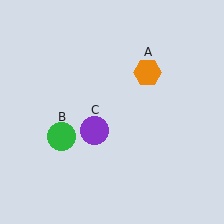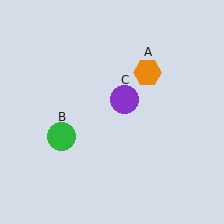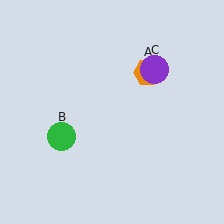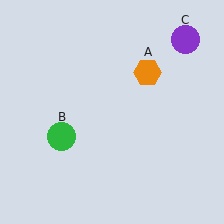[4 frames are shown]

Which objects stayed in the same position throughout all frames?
Orange hexagon (object A) and green circle (object B) remained stationary.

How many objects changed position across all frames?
1 object changed position: purple circle (object C).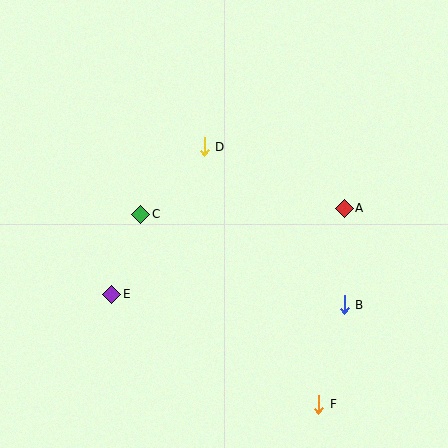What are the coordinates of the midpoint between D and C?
The midpoint between D and C is at (173, 180).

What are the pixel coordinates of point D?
Point D is at (204, 147).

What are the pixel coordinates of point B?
Point B is at (344, 305).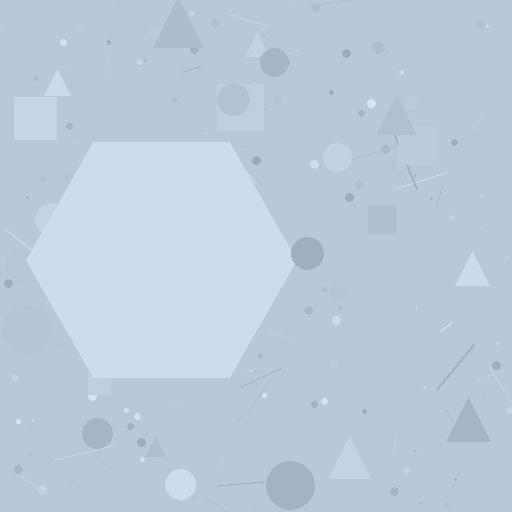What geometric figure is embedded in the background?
A hexagon is embedded in the background.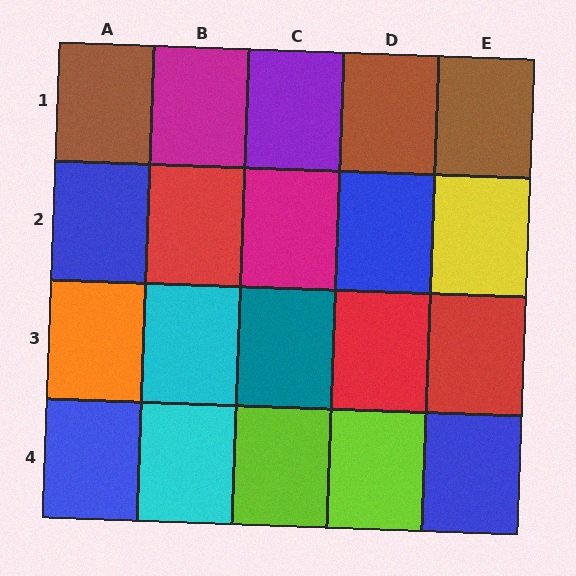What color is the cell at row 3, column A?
Orange.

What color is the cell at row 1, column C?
Purple.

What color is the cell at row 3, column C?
Teal.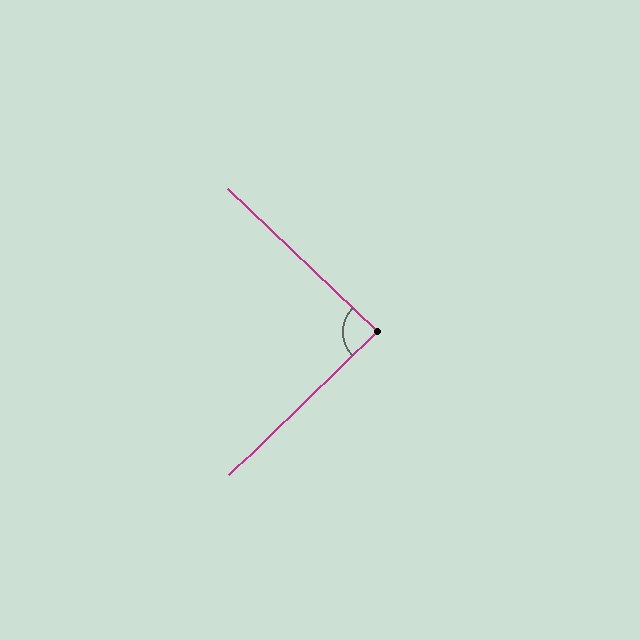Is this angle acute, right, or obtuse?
It is approximately a right angle.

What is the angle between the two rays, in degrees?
Approximately 88 degrees.